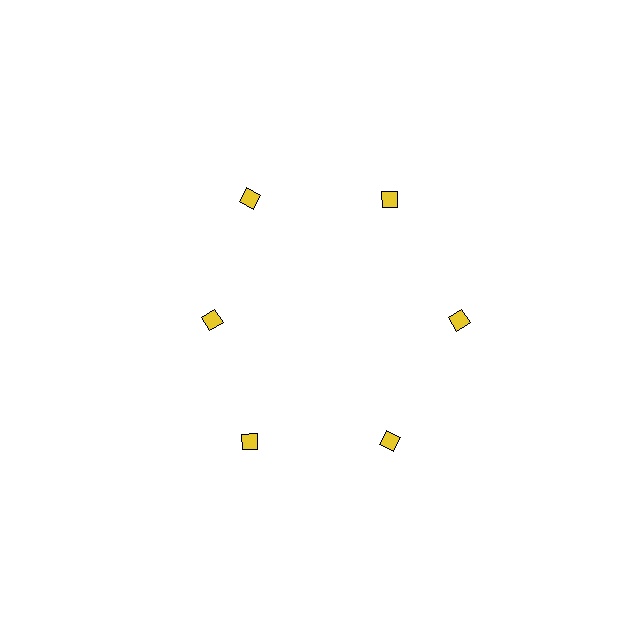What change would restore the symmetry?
The symmetry would be restored by moving it outward, back onto the ring so that all 6 diamonds sit at equal angles and equal distance from the center.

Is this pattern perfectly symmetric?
No. The 6 yellow diamonds are arranged in a ring, but one element near the 9 o'clock position is pulled inward toward the center, breaking the 6-fold rotational symmetry.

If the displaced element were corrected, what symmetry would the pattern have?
It would have 6-fold rotational symmetry — the pattern would map onto itself every 60 degrees.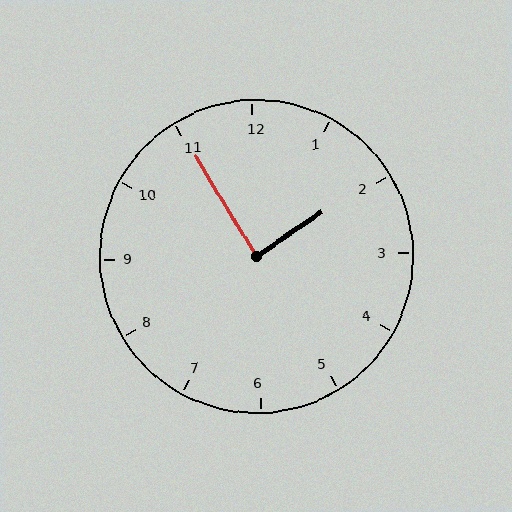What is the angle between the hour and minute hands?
Approximately 88 degrees.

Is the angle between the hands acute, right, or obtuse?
It is right.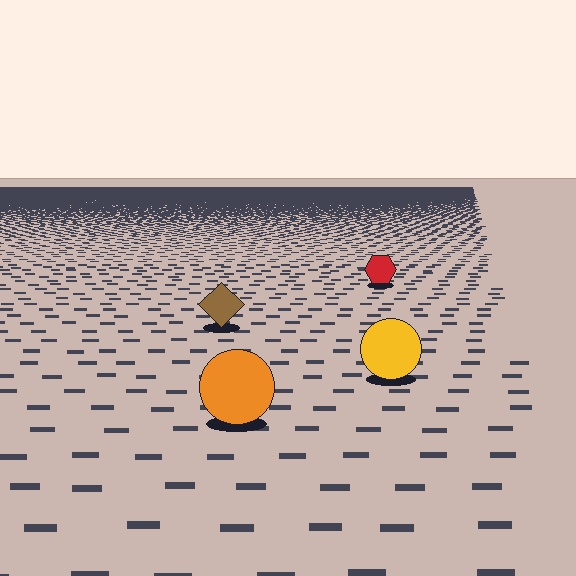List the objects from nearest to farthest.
From nearest to farthest: the orange circle, the yellow circle, the brown diamond, the red hexagon.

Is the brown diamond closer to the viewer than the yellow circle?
No. The yellow circle is closer — you can tell from the texture gradient: the ground texture is coarser near it.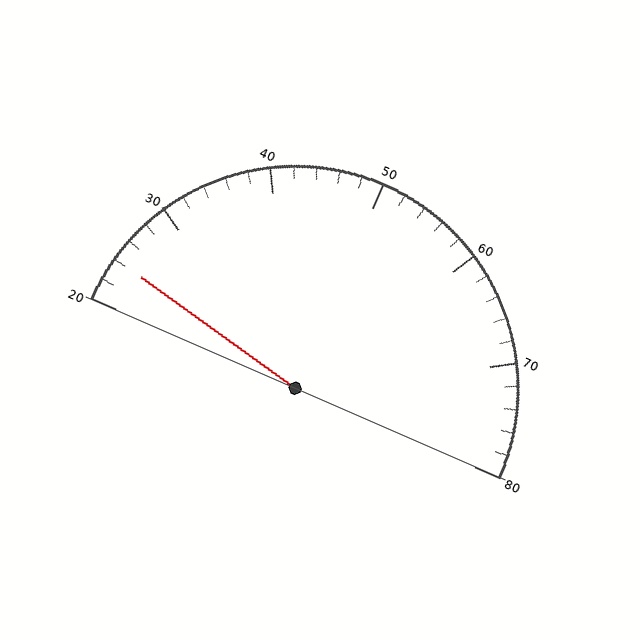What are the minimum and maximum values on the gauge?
The gauge ranges from 20 to 80.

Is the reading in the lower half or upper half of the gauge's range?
The reading is in the lower half of the range (20 to 80).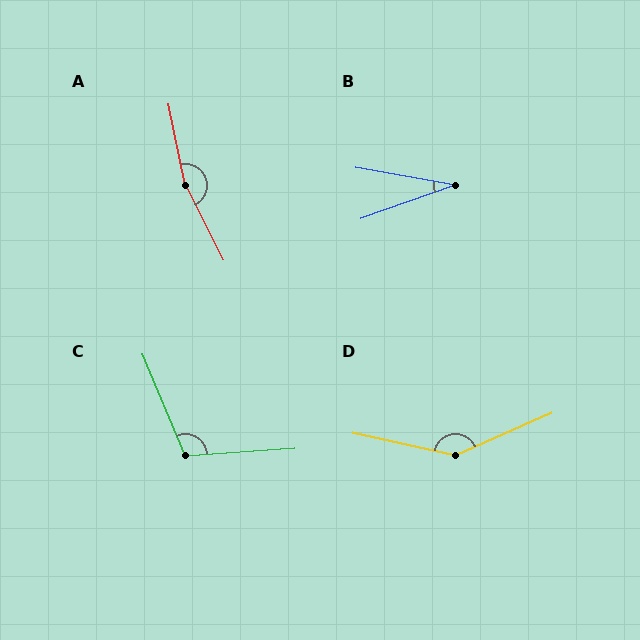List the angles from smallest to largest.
B (30°), C (109°), D (144°), A (165°).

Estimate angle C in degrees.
Approximately 109 degrees.